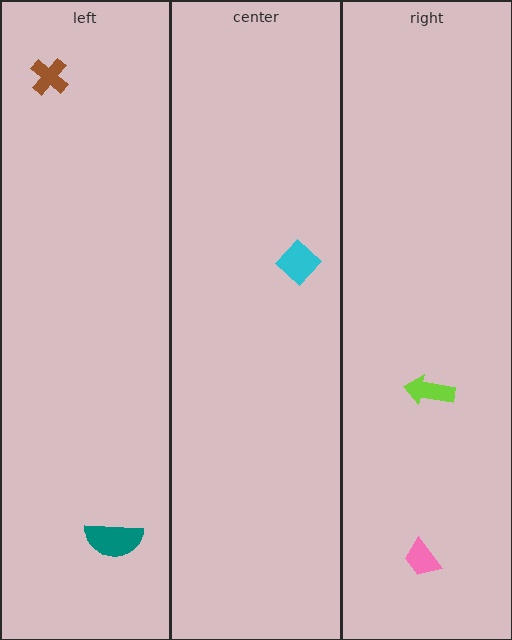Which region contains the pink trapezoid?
The right region.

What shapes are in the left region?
The brown cross, the teal semicircle.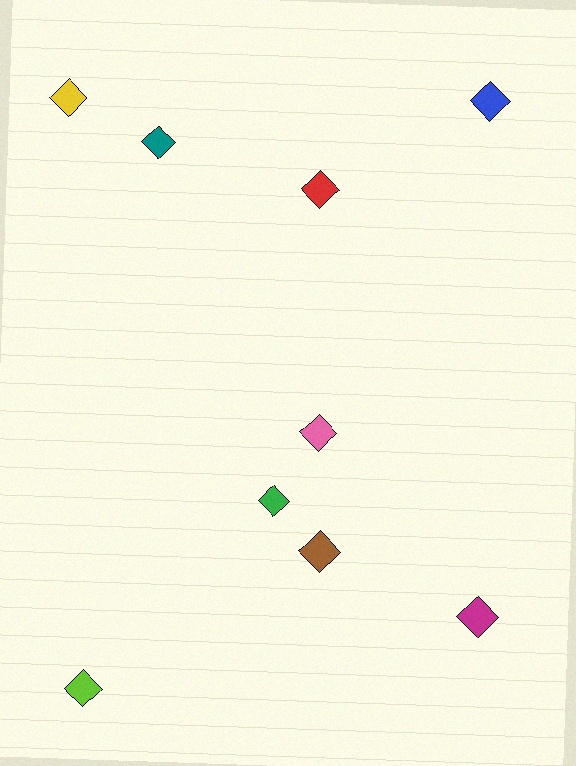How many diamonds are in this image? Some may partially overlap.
There are 9 diamonds.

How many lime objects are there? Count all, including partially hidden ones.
There is 1 lime object.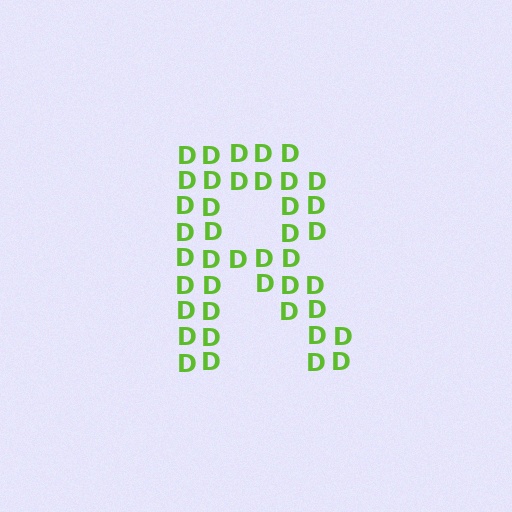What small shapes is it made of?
It is made of small letter D's.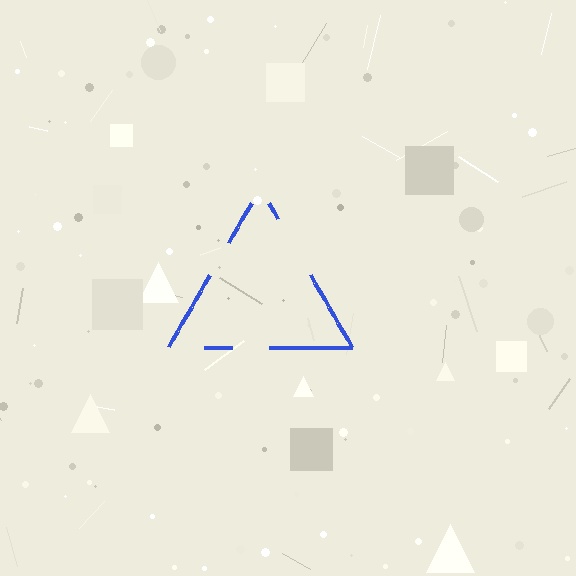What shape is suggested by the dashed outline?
The dashed outline suggests a triangle.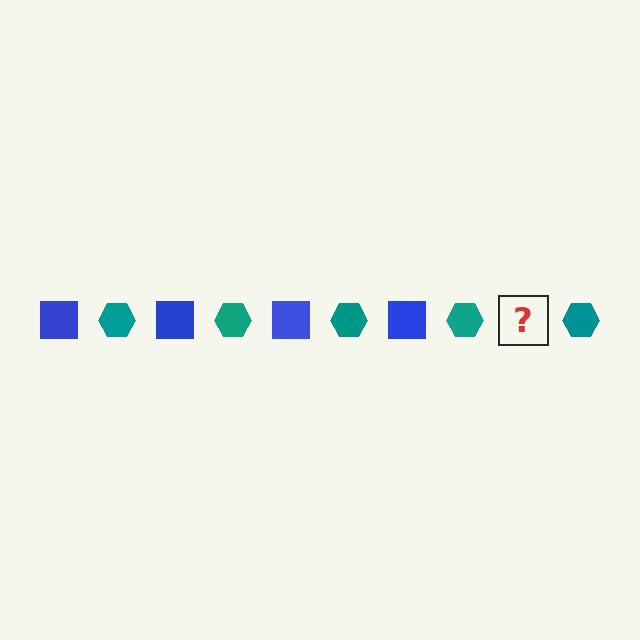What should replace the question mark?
The question mark should be replaced with a blue square.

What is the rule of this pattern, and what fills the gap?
The rule is that the pattern alternates between blue square and teal hexagon. The gap should be filled with a blue square.